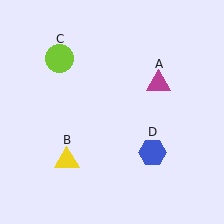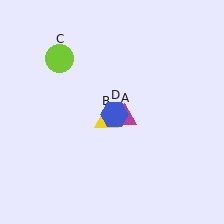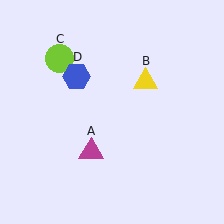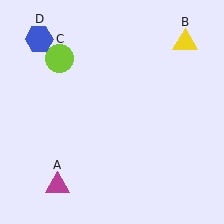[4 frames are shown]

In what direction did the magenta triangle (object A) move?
The magenta triangle (object A) moved down and to the left.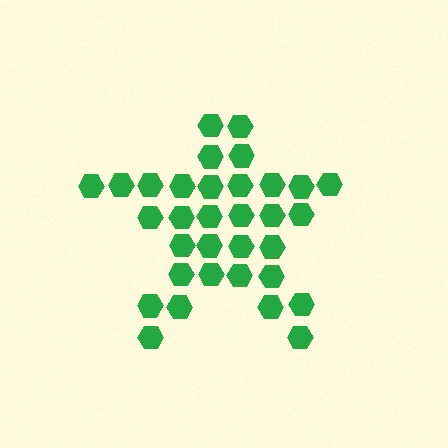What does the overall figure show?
The overall figure shows a star.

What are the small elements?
The small elements are hexagons.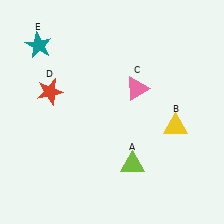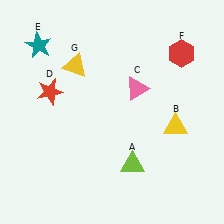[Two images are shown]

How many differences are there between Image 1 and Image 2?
There are 2 differences between the two images.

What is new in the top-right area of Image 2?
A red hexagon (F) was added in the top-right area of Image 2.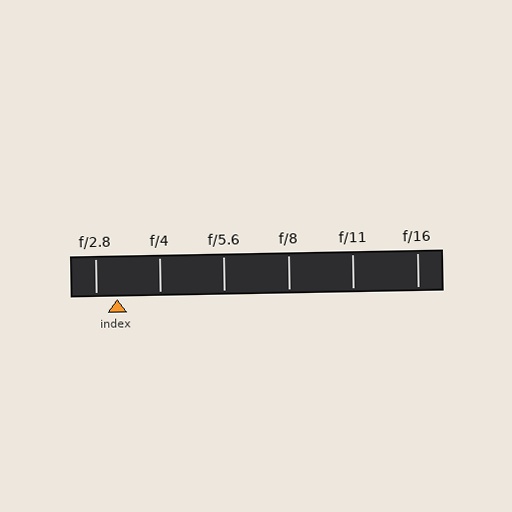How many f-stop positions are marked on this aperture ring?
There are 6 f-stop positions marked.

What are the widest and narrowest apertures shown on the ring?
The widest aperture shown is f/2.8 and the narrowest is f/16.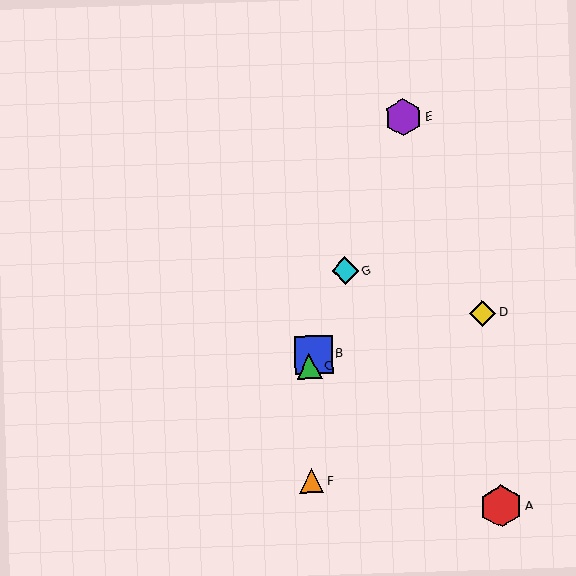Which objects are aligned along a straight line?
Objects B, C, E, G are aligned along a straight line.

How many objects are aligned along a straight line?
4 objects (B, C, E, G) are aligned along a straight line.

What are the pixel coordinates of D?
Object D is at (483, 313).